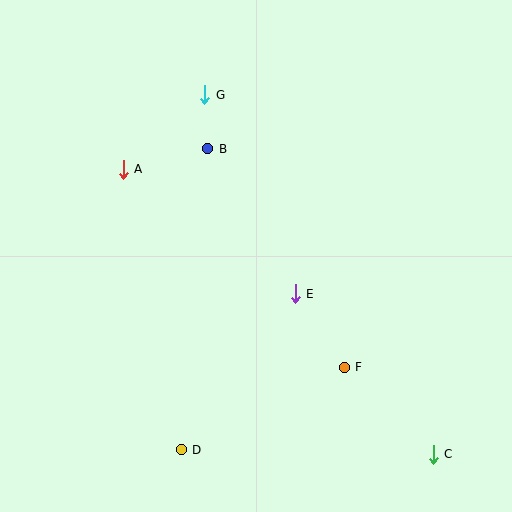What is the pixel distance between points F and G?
The distance between F and G is 306 pixels.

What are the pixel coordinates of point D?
Point D is at (181, 450).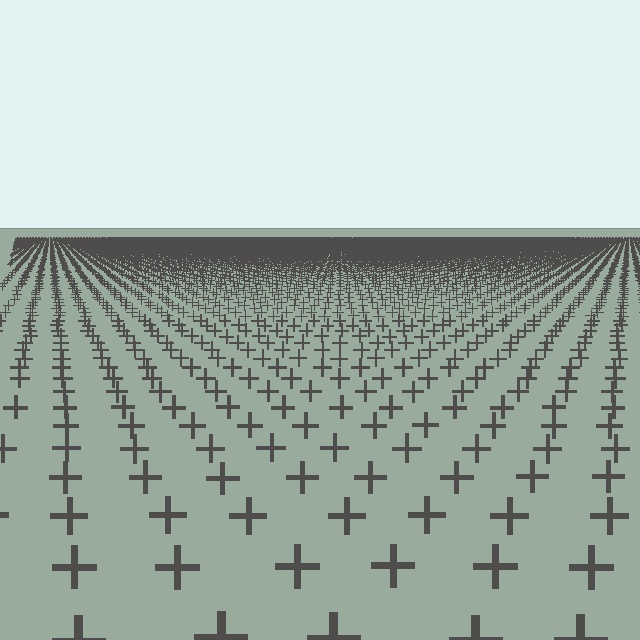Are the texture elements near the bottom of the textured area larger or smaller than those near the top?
Larger. Near the bottom, elements are closer to the viewer and appear at a bigger on-screen size.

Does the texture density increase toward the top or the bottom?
Density increases toward the top.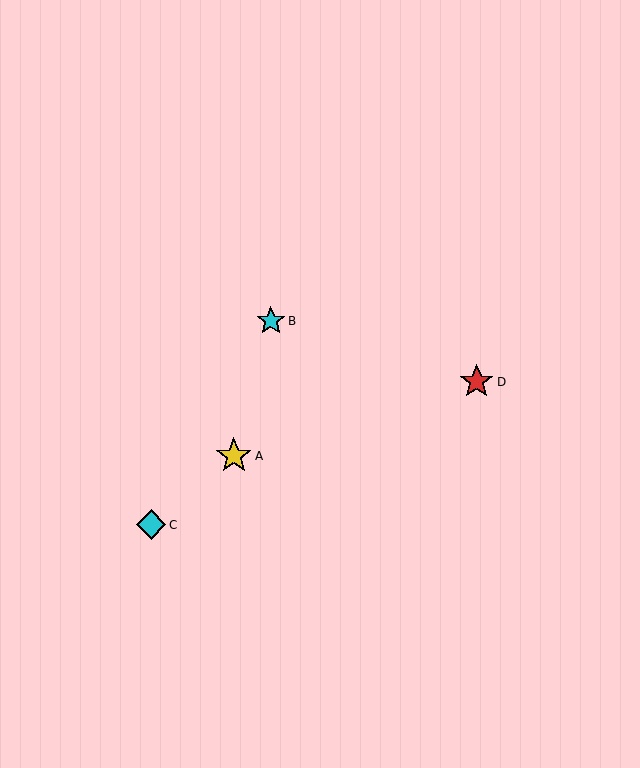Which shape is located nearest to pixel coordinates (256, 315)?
The cyan star (labeled B) at (271, 321) is nearest to that location.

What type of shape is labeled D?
Shape D is a red star.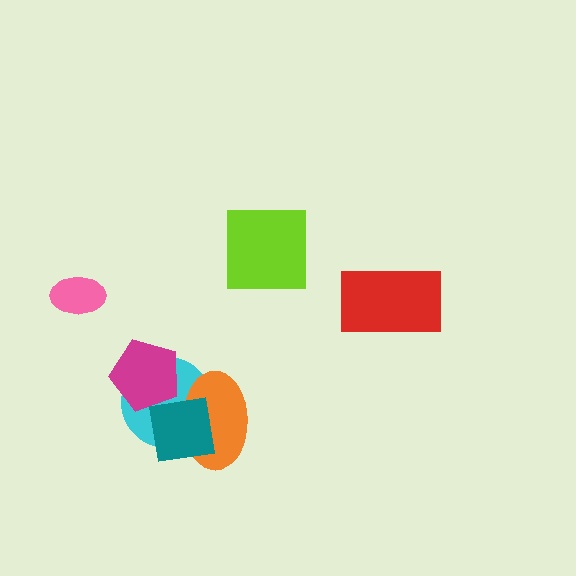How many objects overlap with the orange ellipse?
2 objects overlap with the orange ellipse.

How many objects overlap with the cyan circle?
3 objects overlap with the cyan circle.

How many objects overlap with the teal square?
3 objects overlap with the teal square.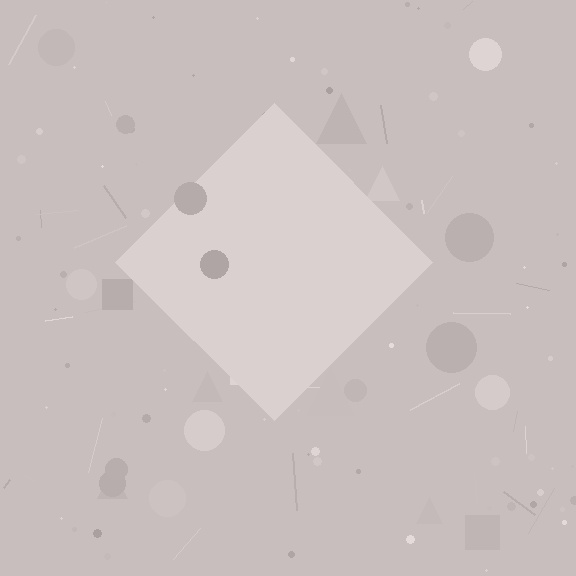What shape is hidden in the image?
A diamond is hidden in the image.